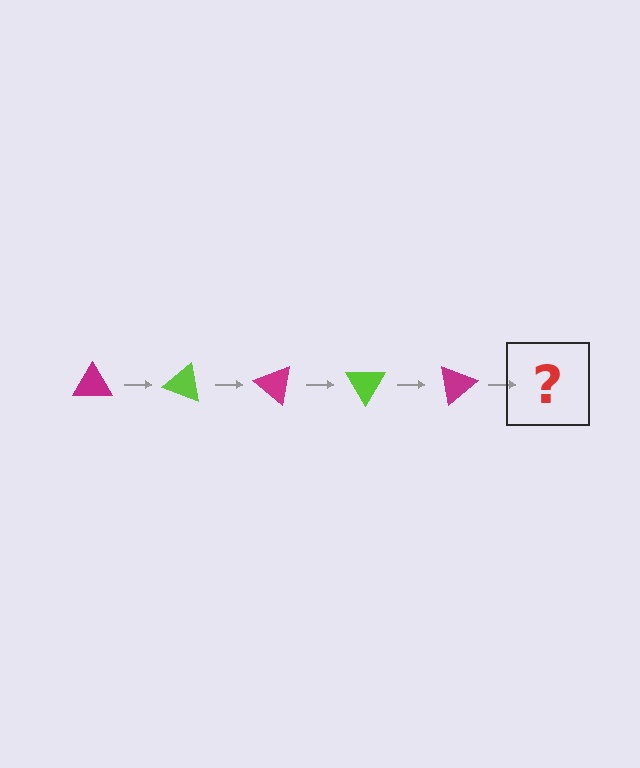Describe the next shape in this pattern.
It should be a lime triangle, rotated 100 degrees from the start.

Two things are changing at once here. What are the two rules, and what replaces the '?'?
The two rules are that it rotates 20 degrees each step and the color cycles through magenta and lime. The '?' should be a lime triangle, rotated 100 degrees from the start.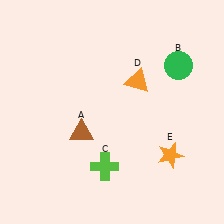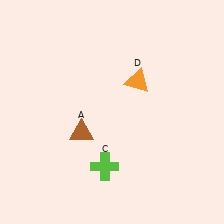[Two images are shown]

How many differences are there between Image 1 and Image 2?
There are 2 differences between the two images.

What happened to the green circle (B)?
The green circle (B) was removed in Image 2. It was in the top-right area of Image 1.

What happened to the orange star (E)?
The orange star (E) was removed in Image 2. It was in the bottom-right area of Image 1.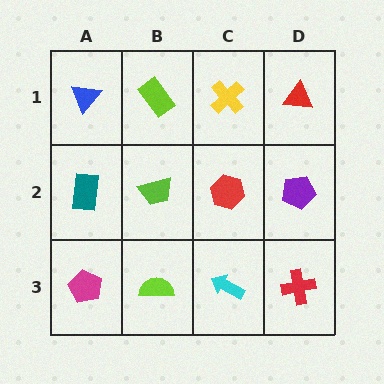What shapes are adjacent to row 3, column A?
A teal rectangle (row 2, column A), a lime semicircle (row 3, column B).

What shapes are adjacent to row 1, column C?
A red hexagon (row 2, column C), a lime rectangle (row 1, column B), a red triangle (row 1, column D).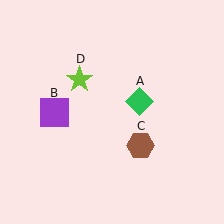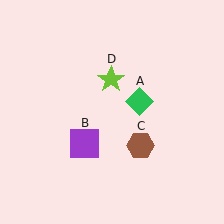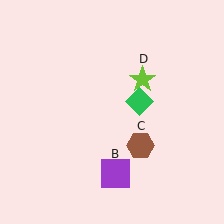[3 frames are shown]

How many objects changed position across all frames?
2 objects changed position: purple square (object B), lime star (object D).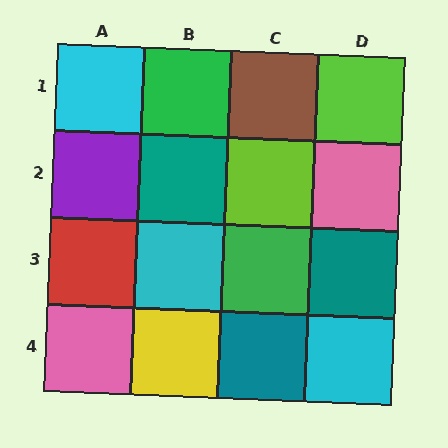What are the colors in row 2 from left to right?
Purple, teal, lime, pink.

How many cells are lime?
2 cells are lime.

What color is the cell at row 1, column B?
Green.